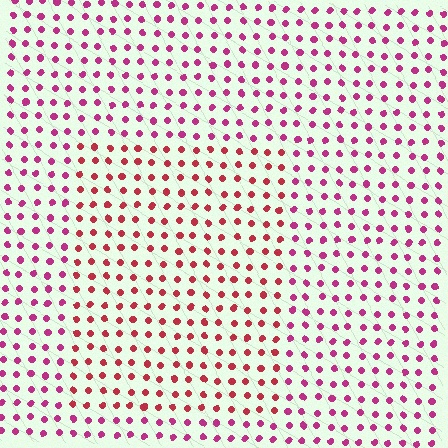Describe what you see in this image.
The image is filled with small magenta elements in a uniform arrangement. A rectangle-shaped region is visible where the elements are tinted to a slightly different hue, forming a subtle color boundary.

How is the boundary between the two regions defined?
The boundary is defined purely by a slight shift in hue (about 29 degrees). Spacing, size, and orientation are identical on both sides.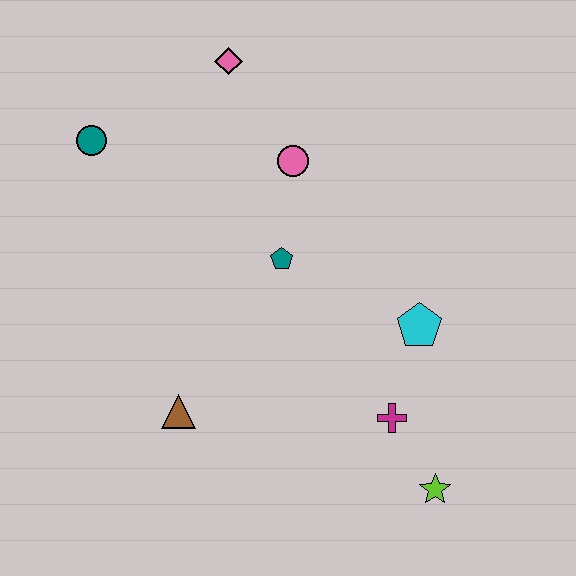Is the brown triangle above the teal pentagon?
No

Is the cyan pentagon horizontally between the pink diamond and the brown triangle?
No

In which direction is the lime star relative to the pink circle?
The lime star is below the pink circle.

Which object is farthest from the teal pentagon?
The lime star is farthest from the teal pentagon.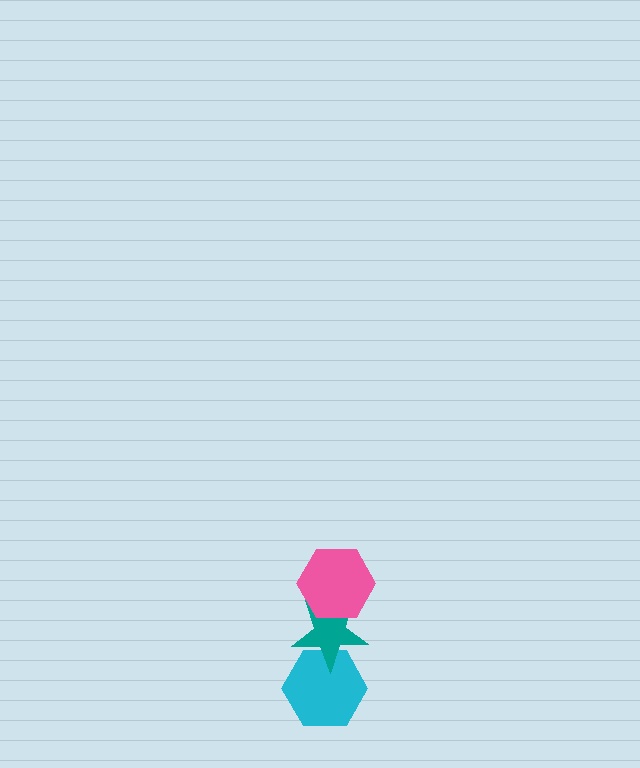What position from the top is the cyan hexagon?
The cyan hexagon is 3rd from the top.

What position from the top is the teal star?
The teal star is 2nd from the top.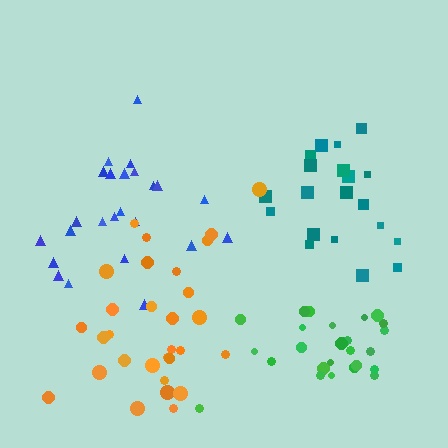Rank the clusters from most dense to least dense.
green, orange, blue, teal.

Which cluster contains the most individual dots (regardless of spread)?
Orange (30).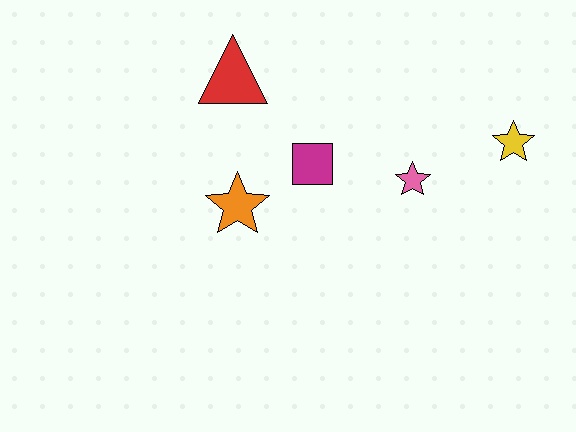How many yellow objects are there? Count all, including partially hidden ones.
There is 1 yellow object.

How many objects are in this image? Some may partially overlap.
There are 5 objects.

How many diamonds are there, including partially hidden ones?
There are no diamonds.